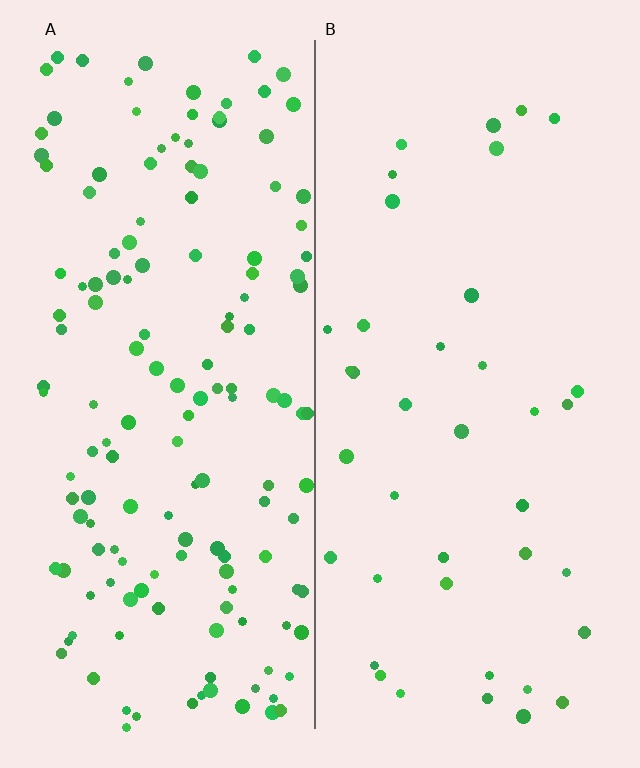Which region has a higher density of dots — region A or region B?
A (the left).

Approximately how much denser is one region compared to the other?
Approximately 3.8× — region A over region B.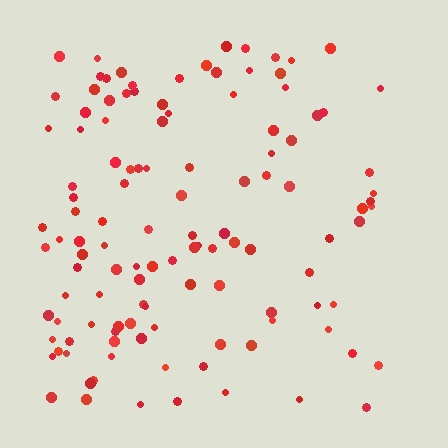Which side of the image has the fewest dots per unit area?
The right.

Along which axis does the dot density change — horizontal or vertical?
Horizontal.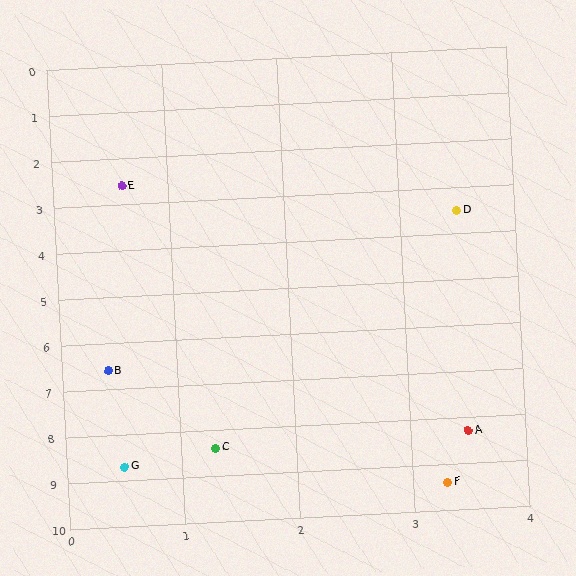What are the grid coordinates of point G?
Point G is at approximately (0.5, 8.7).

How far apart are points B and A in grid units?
Points B and A are about 3.5 grid units apart.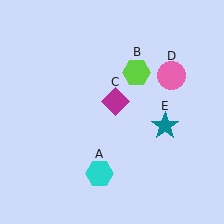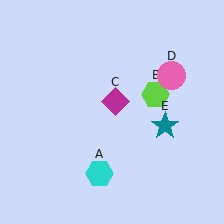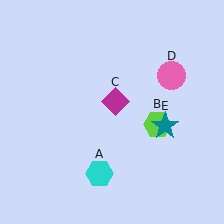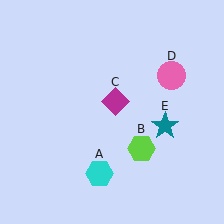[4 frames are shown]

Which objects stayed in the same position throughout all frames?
Cyan hexagon (object A) and magenta diamond (object C) and pink circle (object D) and teal star (object E) remained stationary.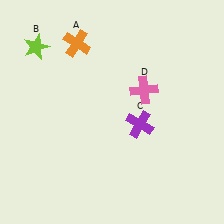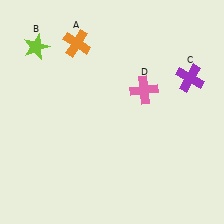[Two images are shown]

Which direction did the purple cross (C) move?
The purple cross (C) moved right.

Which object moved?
The purple cross (C) moved right.